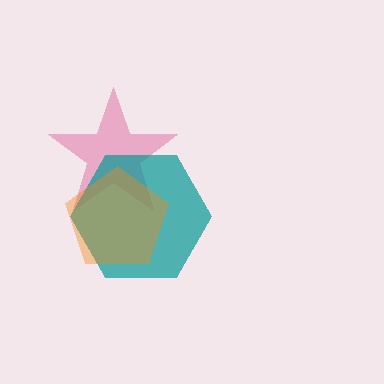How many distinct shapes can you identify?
There are 3 distinct shapes: a pink star, a teal hexagon, an orange pentagon.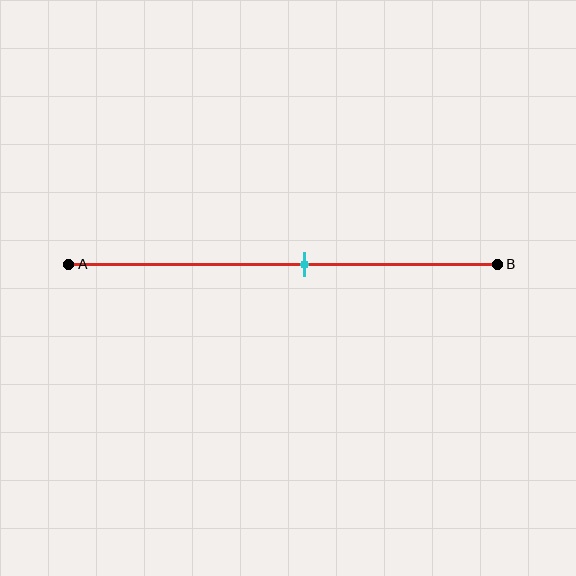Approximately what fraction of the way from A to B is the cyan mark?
The cyan mark is approximately 55% of the way from A to B.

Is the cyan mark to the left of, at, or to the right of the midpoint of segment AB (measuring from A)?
The cyan mark is to the right of the midpoint of segment AB.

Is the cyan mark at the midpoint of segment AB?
No, the mark is at about 55% from A, not at the 50% midpoint.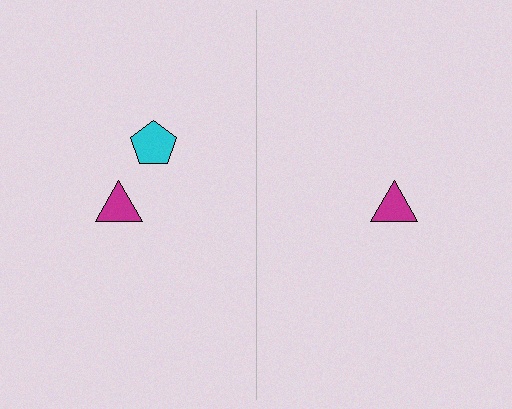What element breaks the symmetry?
A cyan pentagon is missing from the right side.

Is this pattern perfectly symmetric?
No, the pattern is not perfectly symmetric. A cyan pentagon is missing from the right side.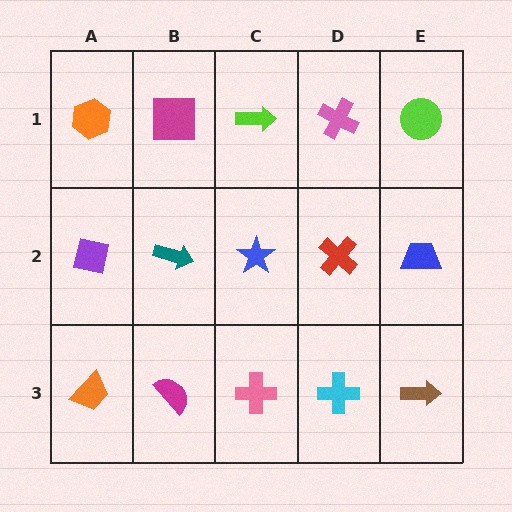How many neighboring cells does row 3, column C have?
3.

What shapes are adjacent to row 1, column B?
A teal arrow (row 2, column B), an orange hexagon (row 1, column A), a lime arrow (row 1, column C).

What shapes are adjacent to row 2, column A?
An orange hexagon (row 1, column A), an orange trapezoid (row 3, column A), a teal arrow (row 2, column B).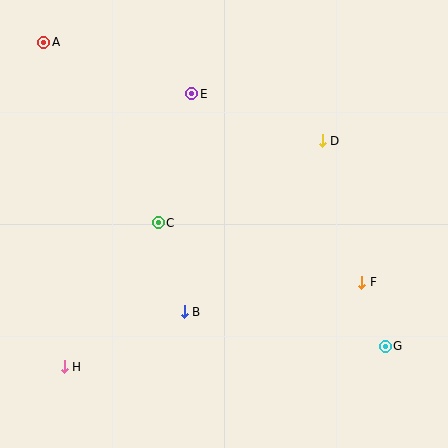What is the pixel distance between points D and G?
The distance between D and G is 215 pixels.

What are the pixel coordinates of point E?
Point E is at (192, 94).